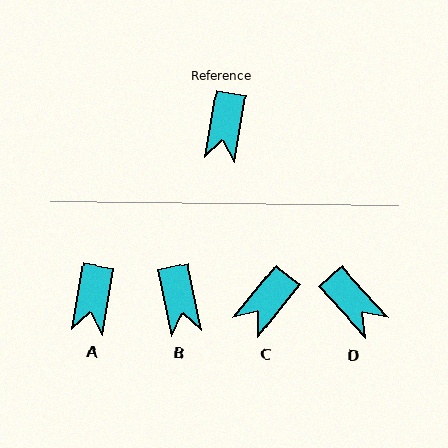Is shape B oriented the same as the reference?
No, it is off by about 22 degrees.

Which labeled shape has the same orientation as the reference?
A.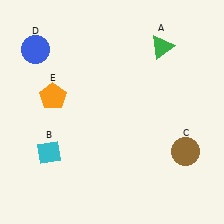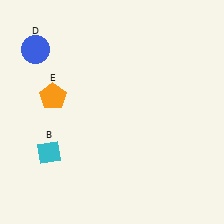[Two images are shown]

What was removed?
The green triangle (A), the brown circle (C) were removed in Image 2.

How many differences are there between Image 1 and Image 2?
There are 2 differences between the two images.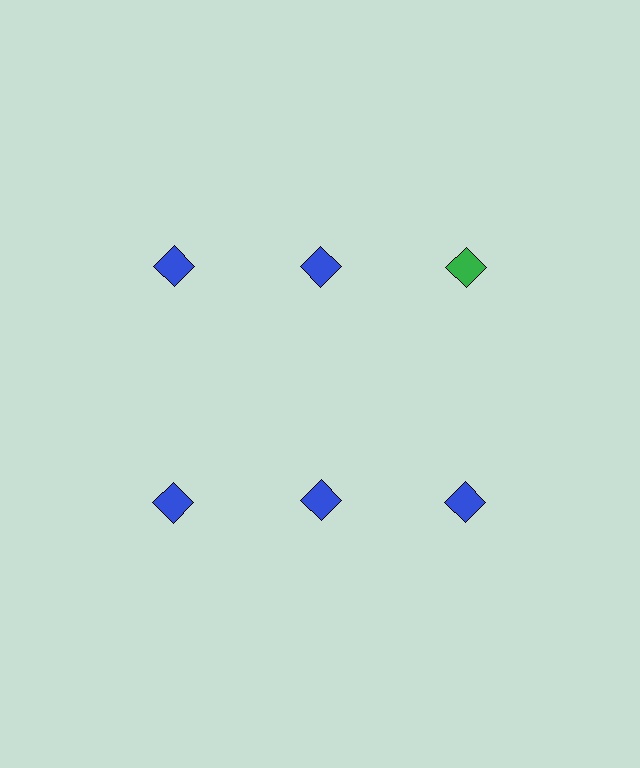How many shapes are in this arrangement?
There are 6 shapes arranged in a grid pattern.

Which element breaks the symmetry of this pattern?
The green diamond in the top row, center column breaks the symmetry. All other shapes are blue diamonds.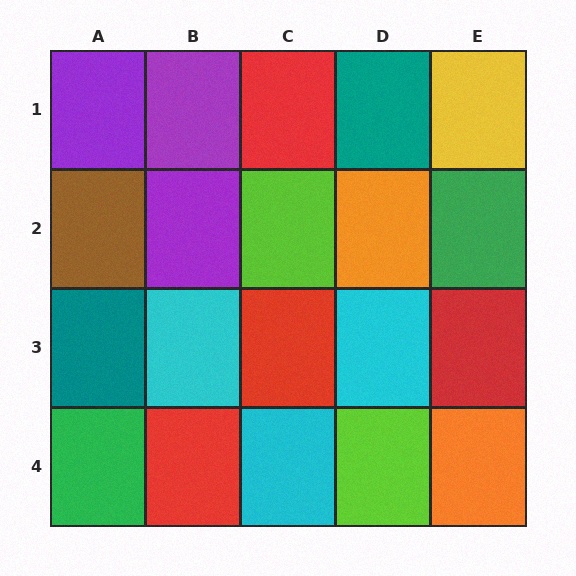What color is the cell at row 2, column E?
Green.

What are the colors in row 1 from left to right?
Purple, purple, red, teal, yellow.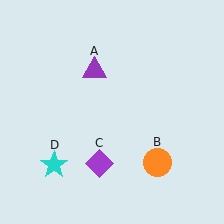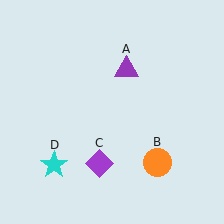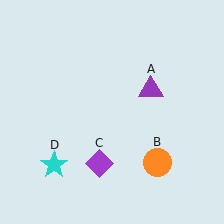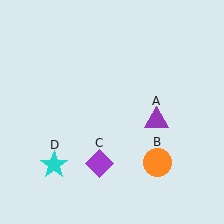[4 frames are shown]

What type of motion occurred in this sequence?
The purple triangle (object A) rotated clockwise around the center of the scene.